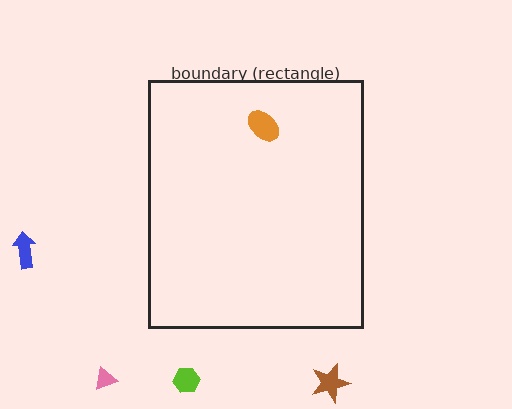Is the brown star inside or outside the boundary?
Outside.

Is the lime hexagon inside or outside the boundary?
Outside.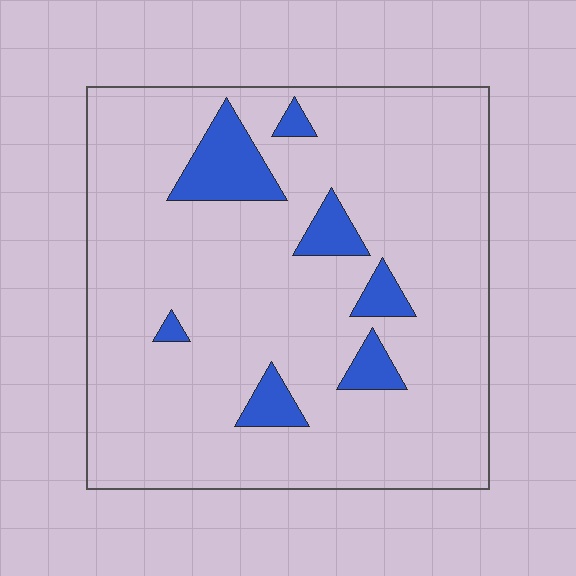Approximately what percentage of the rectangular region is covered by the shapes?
Approximately 10%.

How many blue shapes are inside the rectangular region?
7.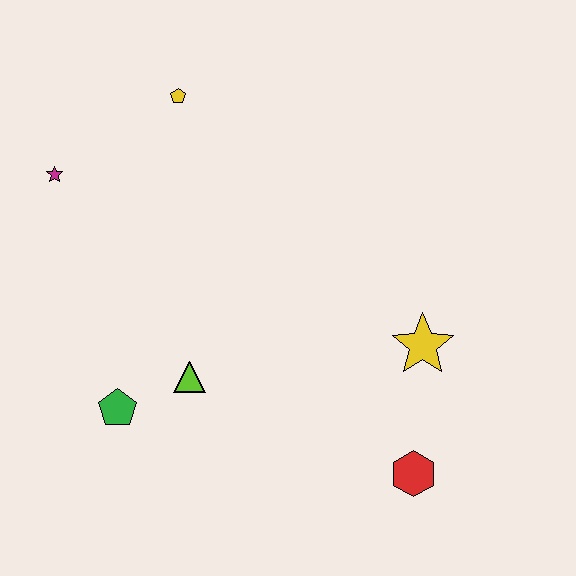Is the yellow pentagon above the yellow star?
Yes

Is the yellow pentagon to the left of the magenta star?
No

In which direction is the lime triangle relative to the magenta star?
The lime triangle is below the magenta star.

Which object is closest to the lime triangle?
The green pentagon is closest to the lime triangle.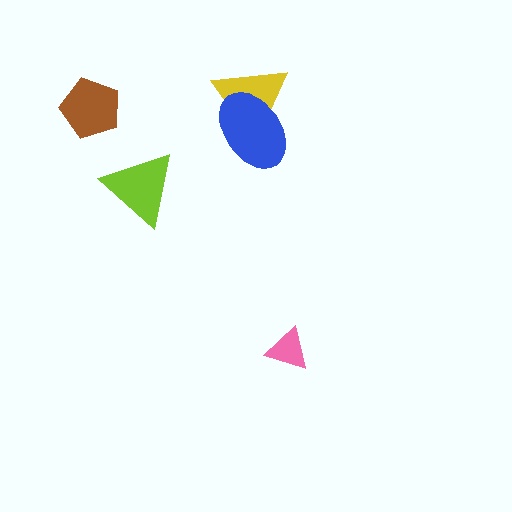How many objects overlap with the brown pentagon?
0 objects overlap with the brown pentagon.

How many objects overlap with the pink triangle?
0 objects overlap with the pink triangle.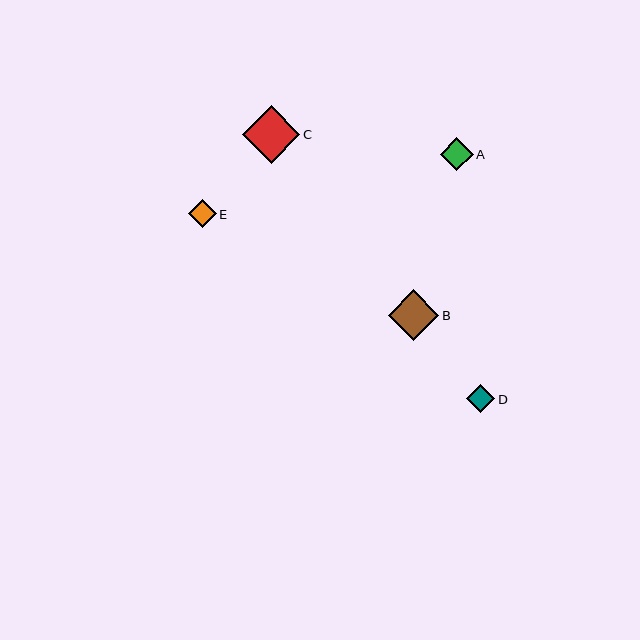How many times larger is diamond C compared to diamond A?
Diamond C is approximately 1.7 times the size of diamond A.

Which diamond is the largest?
Diamond C is the largest with a size of approximately 57 pixels.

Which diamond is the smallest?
Diamond E is the smallest with a size of approximately 28 pixels.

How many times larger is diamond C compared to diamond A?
Diamond C is approximately 1.7 times the size of diamond A.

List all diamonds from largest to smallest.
From largest to smallest: C, B, A, D, E.